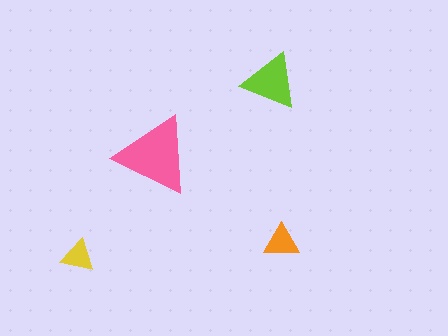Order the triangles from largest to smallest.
the pink one, the lime one, the orange one, the yellow one.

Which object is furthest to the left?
The yellow triangle is leftmost.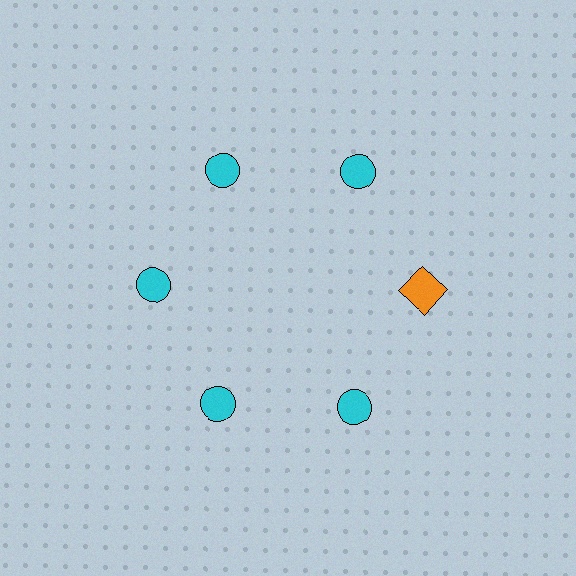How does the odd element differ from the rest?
It differs in both color (orange instead of cyan) and shape (square instead of circle).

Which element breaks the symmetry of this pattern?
The orange square at roughly the 3 o'clock position breaks the symmetry. All other shapes are cyan circles.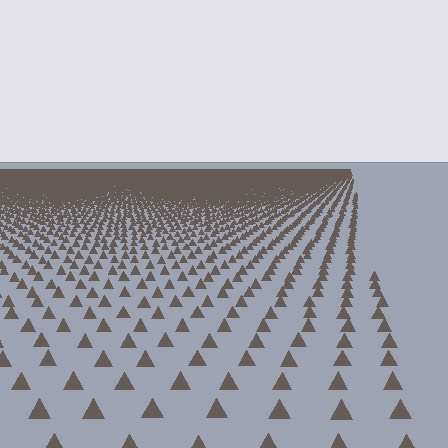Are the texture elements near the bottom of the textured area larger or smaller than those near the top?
Larger. Near the bottom, elements are closer to the viewer and appear at a bigger on-screen size.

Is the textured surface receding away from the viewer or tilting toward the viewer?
The surface is receding away from the viewer. Texture elements get smaller and denser toward the top.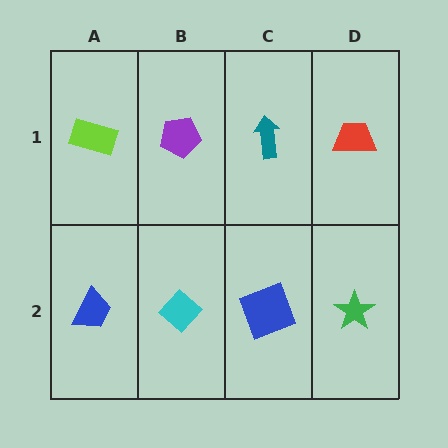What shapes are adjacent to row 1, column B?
A cyan diamond (row 2, column B), a lime rectangle (row 1, column A), a teal arrow (row 1, column C).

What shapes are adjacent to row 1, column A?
A blue trapezoid (row 2, column A), a purple pentagon (row 1, column B).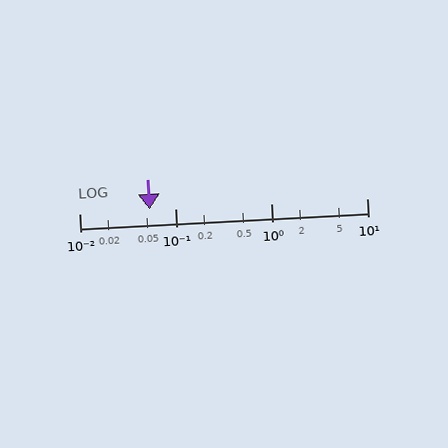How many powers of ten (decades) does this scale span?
The scale spans 3 decades, from 0.01 to 10.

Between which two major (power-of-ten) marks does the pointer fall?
The pointer is between 0.01 and 0.1.